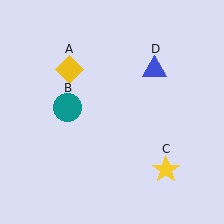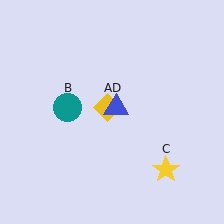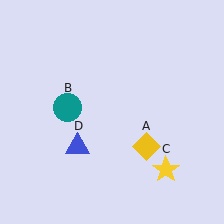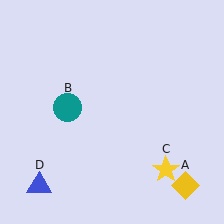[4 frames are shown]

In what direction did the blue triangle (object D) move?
The blue triangle (object D) moved down and to the left.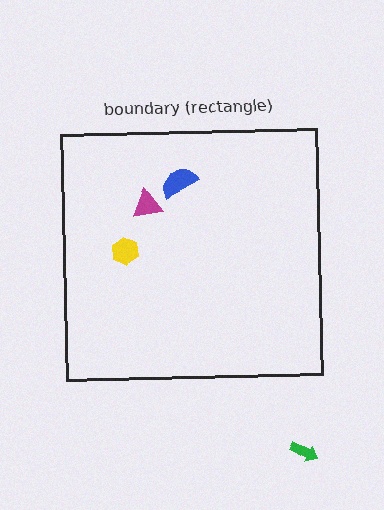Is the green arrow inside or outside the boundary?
Outside.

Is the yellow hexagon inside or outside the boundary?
Inside.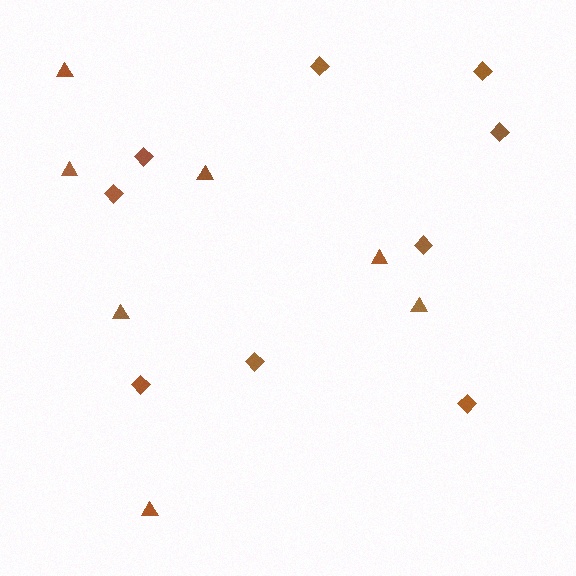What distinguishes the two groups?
There are 2 groups: one group of diamonds (9) and one group of triangles (7).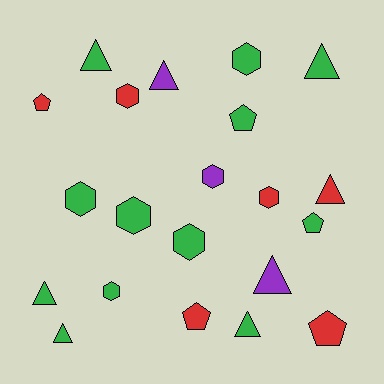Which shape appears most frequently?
Hexagon, with 8 objects.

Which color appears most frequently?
Green, with 12 objects.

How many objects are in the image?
There are 21 objects.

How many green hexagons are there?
There are 5 green hexagons.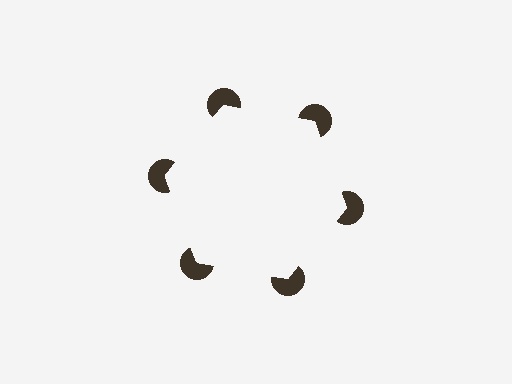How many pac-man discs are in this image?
There are 6 — one at each vertex of the illusory hexagon.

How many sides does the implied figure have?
6 sides.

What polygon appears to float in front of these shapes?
An illusory hexagon — its edges are inferred from the aligned wedge cuts in the pac-man discs, not physically drawn.